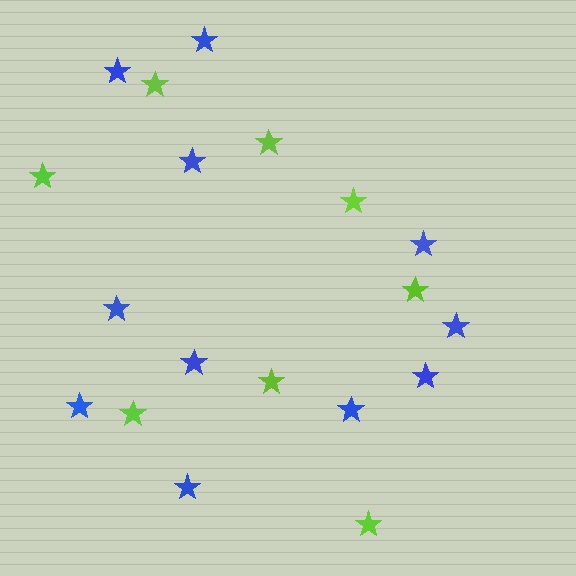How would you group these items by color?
There are 2 groups: one group of lime stars (8) and one group of blue stars (11).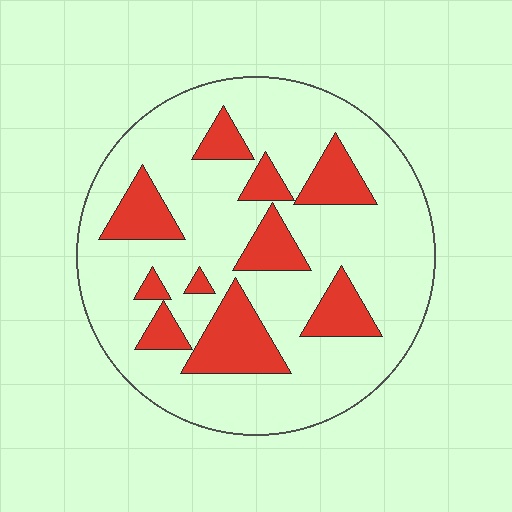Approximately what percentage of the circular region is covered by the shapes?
Approximately 25%.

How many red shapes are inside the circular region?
10.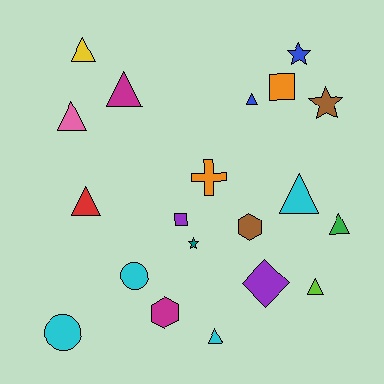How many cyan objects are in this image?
There are 4 cyan objects.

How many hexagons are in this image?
There are 2 hexagons.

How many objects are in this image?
There are 20 objects.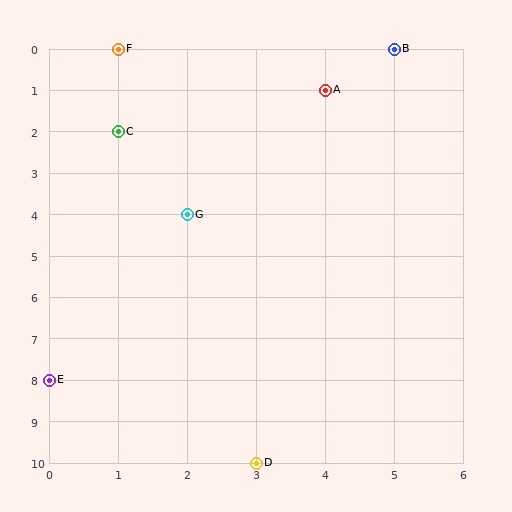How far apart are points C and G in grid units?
Points C and G are 1 column and 2 rows apart (about 2.2 grid units diagonally).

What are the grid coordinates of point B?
Point B is at grid coordinates (5, 0).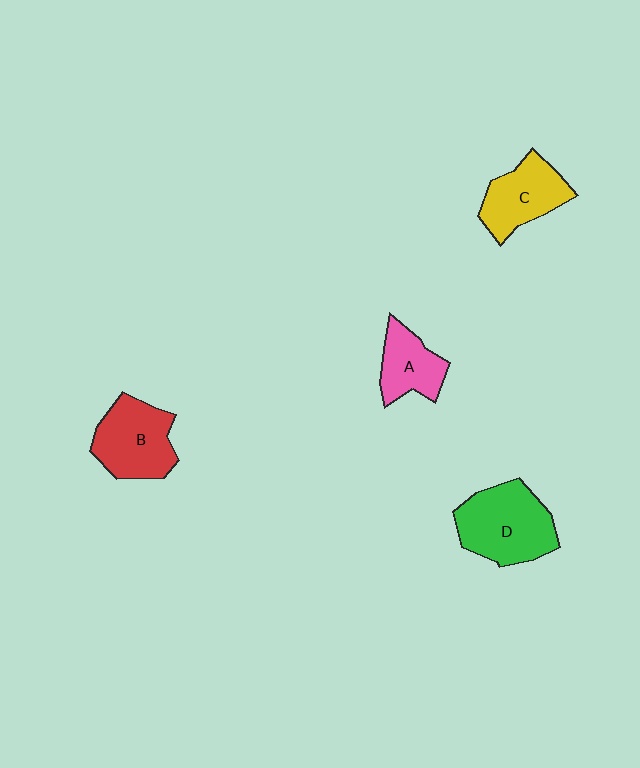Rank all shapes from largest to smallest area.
From largest to smallest: D (green), B (red), C (yellow), A (pink).